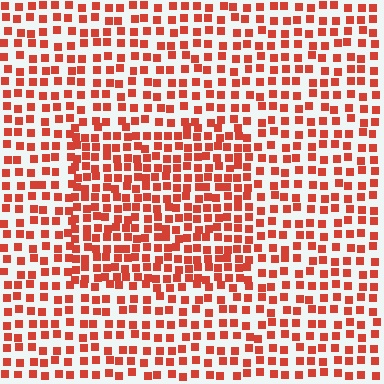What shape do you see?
I see a rectangle.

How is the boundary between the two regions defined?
The boundary is defined by a change in element density (approximately 1.6x ratio). All elements are the same color, size, and shape.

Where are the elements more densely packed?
The elements are more densely packed inside the rectangle boundary.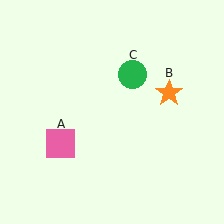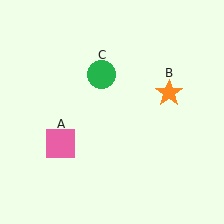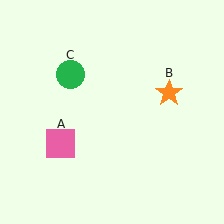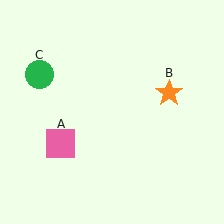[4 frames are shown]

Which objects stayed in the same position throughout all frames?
Pink square (object A) and orange star (object B) remained stationary.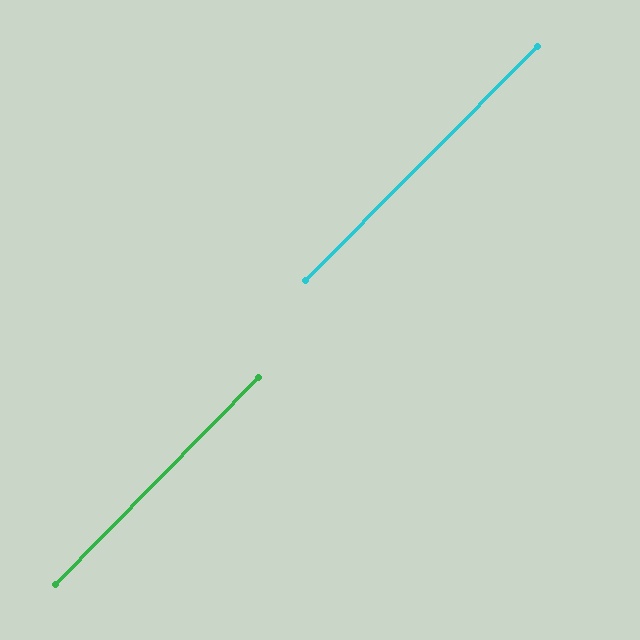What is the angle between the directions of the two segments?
Approximately 0 degrees.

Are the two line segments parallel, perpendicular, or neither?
Parallel — their directions differ by only 0.2°.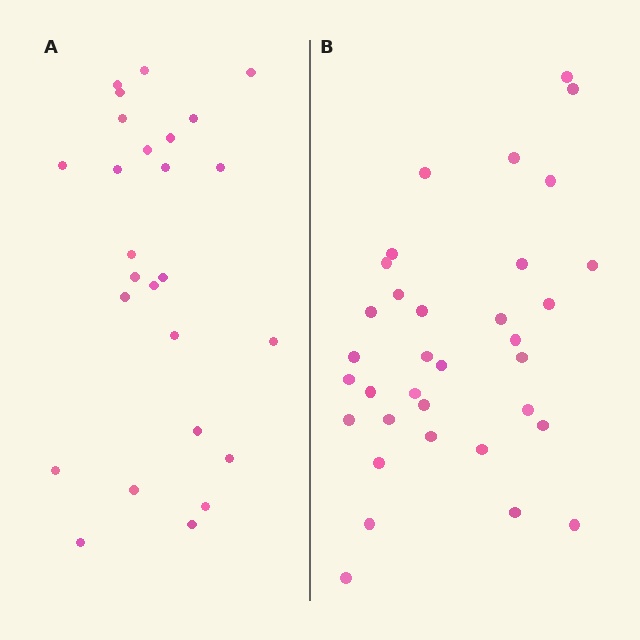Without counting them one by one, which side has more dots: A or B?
Region B (the right region) has more dots.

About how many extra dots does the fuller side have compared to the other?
Region B has roughly 8 or so more dots than region A.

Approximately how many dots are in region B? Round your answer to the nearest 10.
About 30 dots. (The exact count is 34, which rounds to 30.)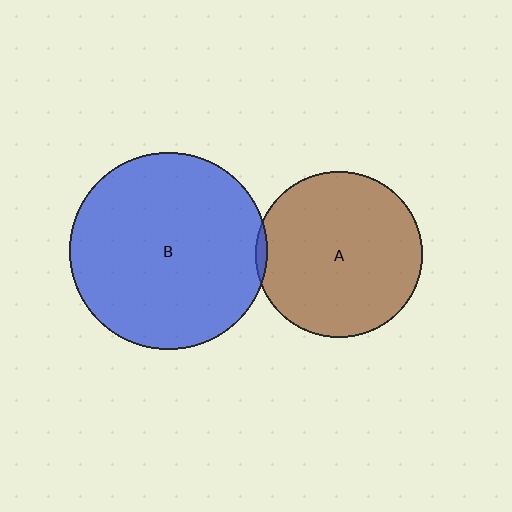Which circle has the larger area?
Circle B (blue).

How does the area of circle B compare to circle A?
Approximately 1.4 times.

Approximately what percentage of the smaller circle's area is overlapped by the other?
Approximately 5%.